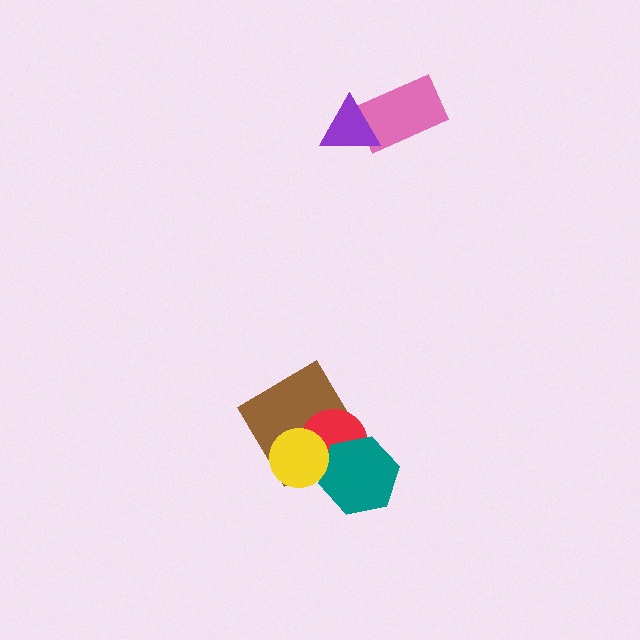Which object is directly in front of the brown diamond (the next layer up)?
The red circle is directly in front of the brown diamond.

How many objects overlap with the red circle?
3 objects overlap with the red circle.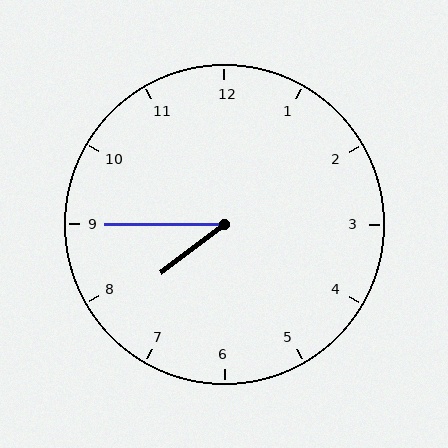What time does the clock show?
7:45.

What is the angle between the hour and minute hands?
Approximately 38 degrees.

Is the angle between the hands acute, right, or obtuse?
It is acute.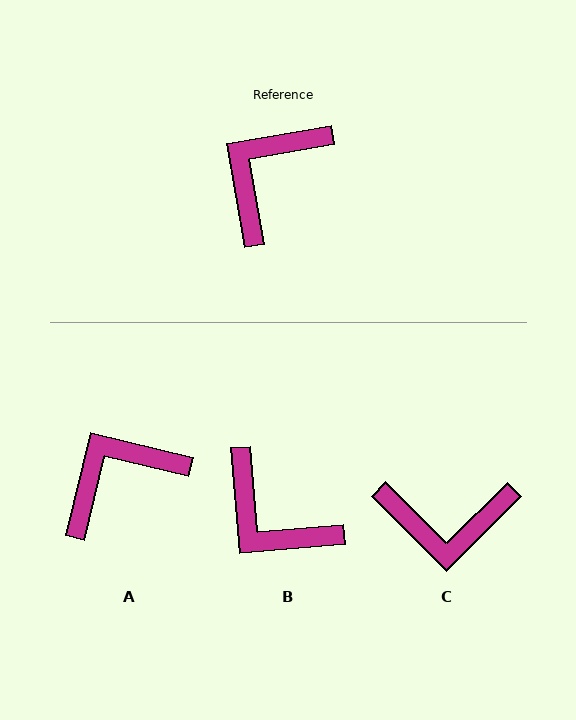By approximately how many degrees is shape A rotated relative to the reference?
Approximately 23 degrees clockwise.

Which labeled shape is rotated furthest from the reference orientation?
C, about 125 degrees away.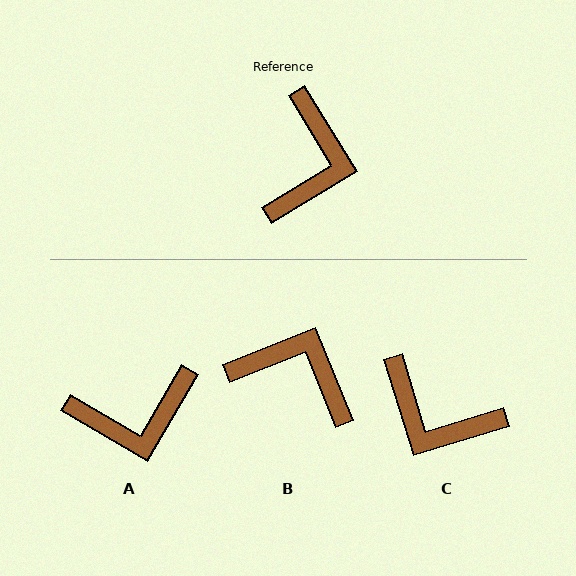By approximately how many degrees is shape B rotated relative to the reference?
Approximately 81 degrees counter-clockwise.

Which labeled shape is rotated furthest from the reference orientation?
C, about 104 degrees away.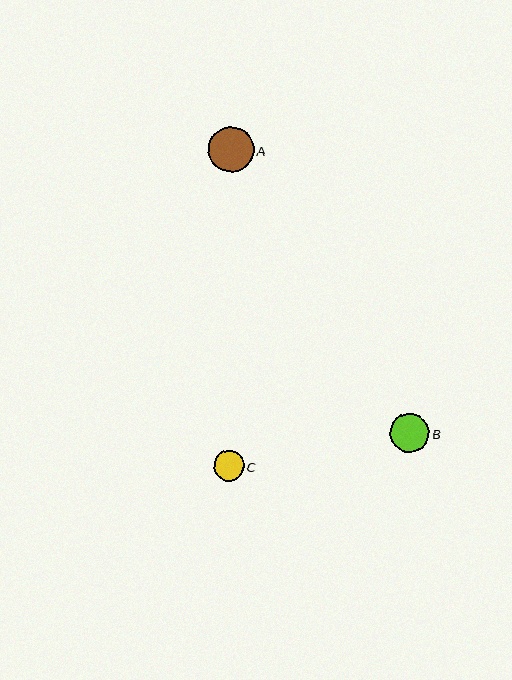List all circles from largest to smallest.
From largest to smallest: A, B, C.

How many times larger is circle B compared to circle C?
Circle B is approximately 1.3 times the size of circle C.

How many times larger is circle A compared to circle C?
Circle A is approximately 1.5 times the size of circle C.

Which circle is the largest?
Circle A is the largest with a size of approximately 45 pixels.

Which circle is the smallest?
Circle C is the smallest with a size of approximately 30 pixels.